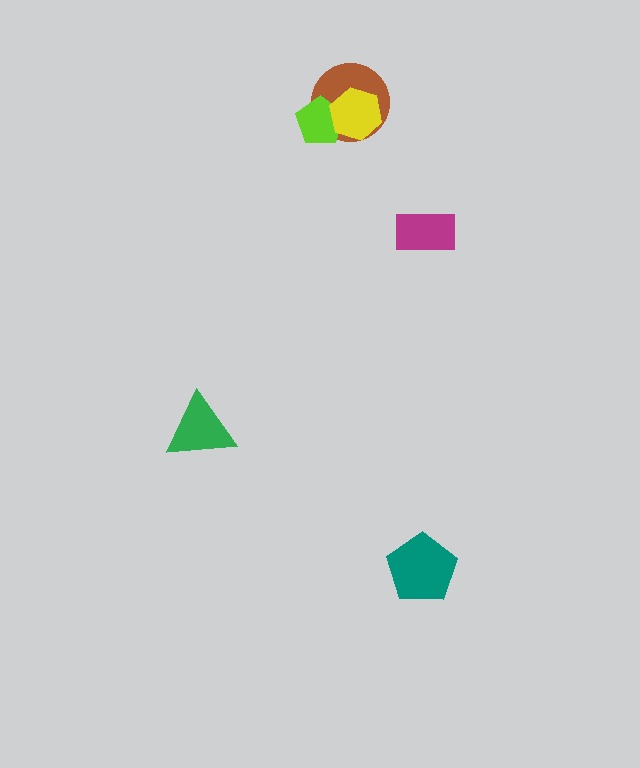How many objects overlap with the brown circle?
2 objects overlap with the brown circle.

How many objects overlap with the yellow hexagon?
2 objects overlap with the yellow hexagon.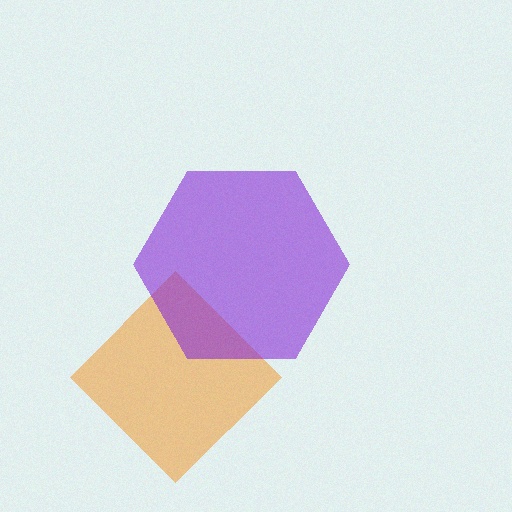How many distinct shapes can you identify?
There are 2 distinct shapes: an orange diamond, a purple hexagon.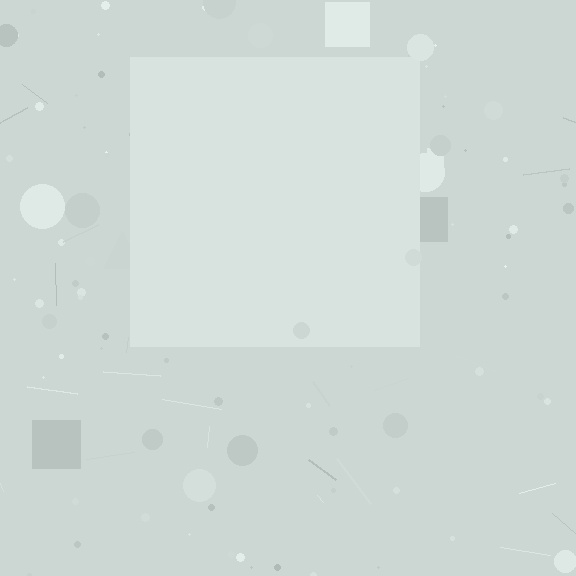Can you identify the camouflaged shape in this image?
The camouflaged shape is a square.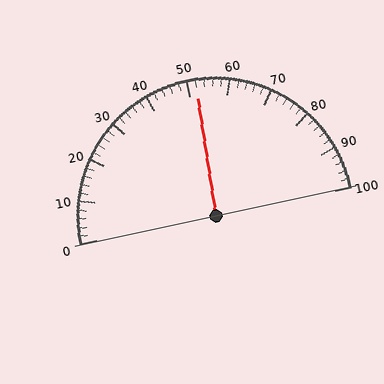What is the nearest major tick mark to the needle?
The nearest major tick mark is 50.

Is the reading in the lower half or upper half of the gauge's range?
The reading is in the upper half of the range (0 to 100).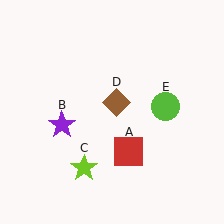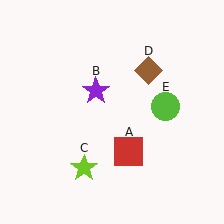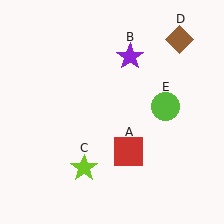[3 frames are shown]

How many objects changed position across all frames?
2 objects changed position: purple star (object B), brown diamond (object D).